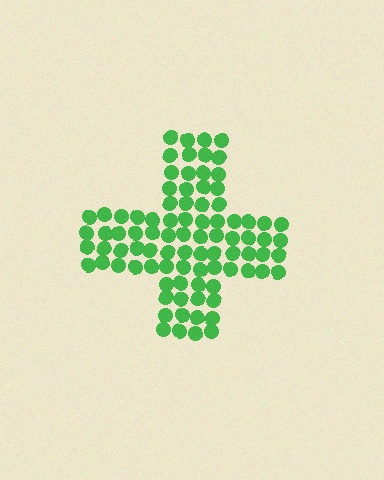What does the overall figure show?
The overall figure shows a cross.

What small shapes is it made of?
It is made of small circles.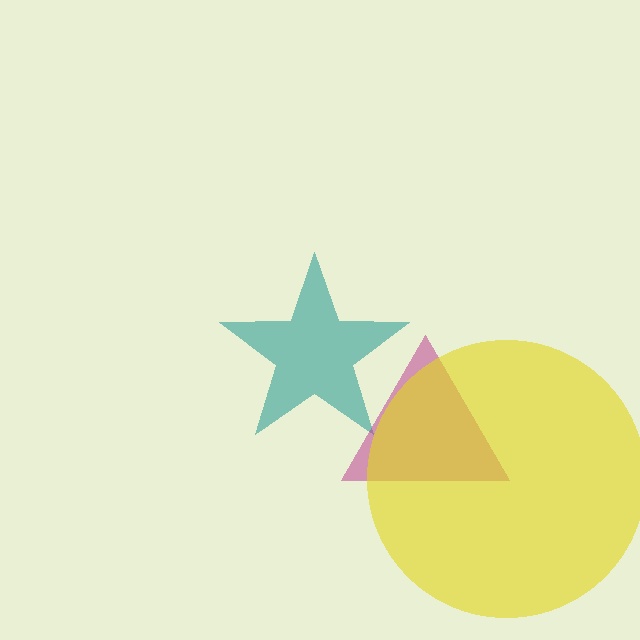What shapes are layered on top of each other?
The layered shapes are: a teal star, a magenta triangle, a yellow circle.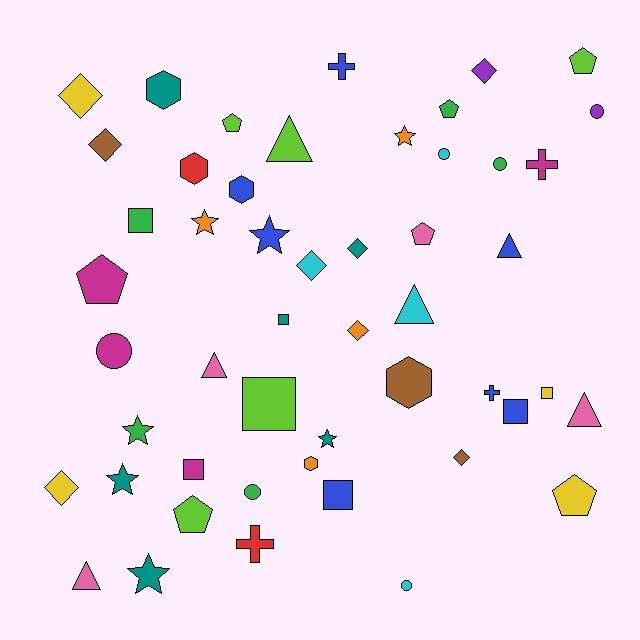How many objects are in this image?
There are 50 objects.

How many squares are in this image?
There are 7 squares.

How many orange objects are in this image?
There are 4 orange objects.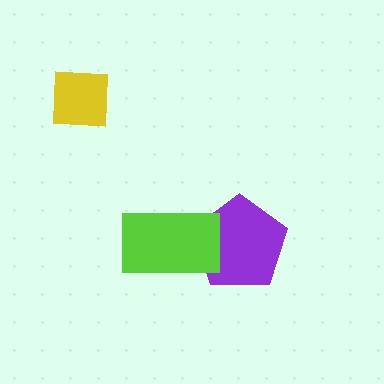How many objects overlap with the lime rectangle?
1 object overlaps with the lime rectangle.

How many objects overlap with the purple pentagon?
1 object overlaps with the purple pentagon.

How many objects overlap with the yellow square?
0 objects overlap with the yellow square.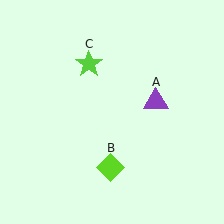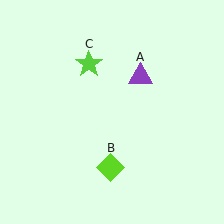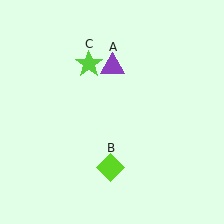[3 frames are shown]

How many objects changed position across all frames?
1 object changed position: purple triangle (object A).